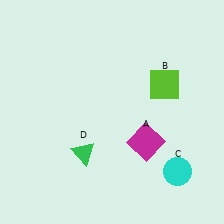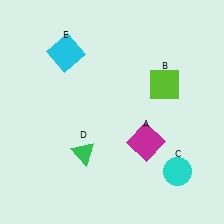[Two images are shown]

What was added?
A cyan square (E) was added in Image 2.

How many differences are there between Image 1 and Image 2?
There is 1 difference between the two images.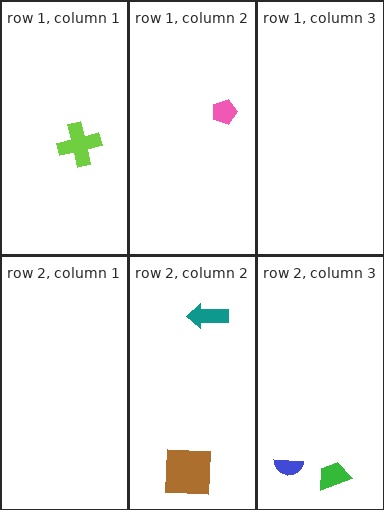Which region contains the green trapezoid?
The row 2, column 3 region.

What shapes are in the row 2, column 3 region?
The green trapezoid, the blue semicircle.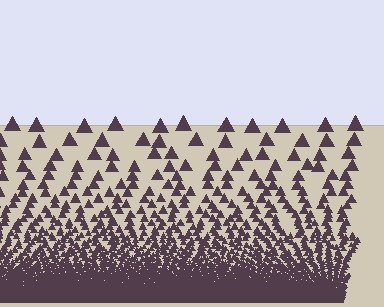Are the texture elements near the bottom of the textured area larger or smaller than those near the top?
Smaller. The gradient is inverted — elements near the bottom are smaller and denser.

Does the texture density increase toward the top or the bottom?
Density increases toward the bottom.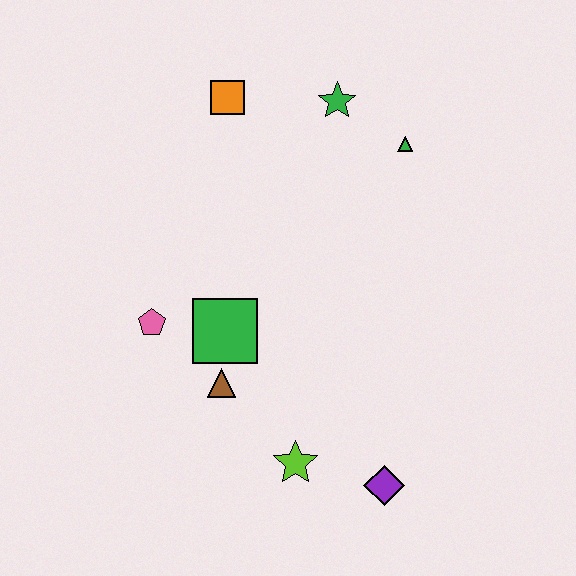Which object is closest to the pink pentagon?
The green square is closest to the pink pentagon.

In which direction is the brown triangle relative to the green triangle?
The brown triangle is below the green triangle.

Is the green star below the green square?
No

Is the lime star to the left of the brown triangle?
No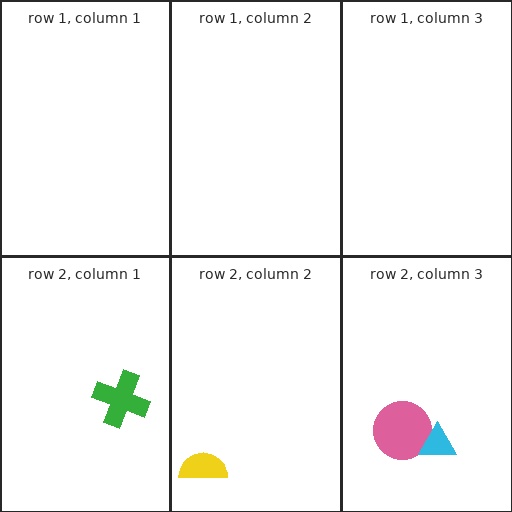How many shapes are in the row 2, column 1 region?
1.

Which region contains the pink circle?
The row 2, column 3 region.